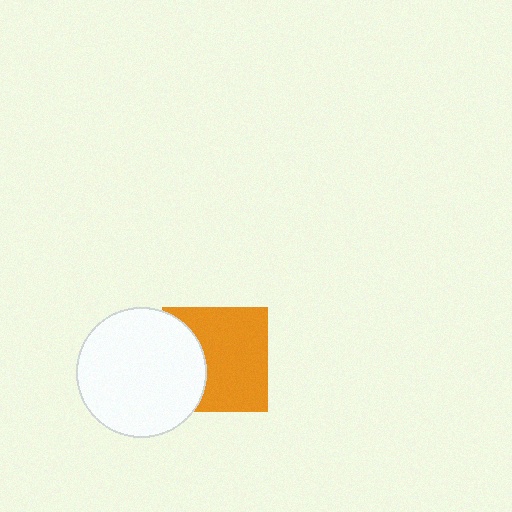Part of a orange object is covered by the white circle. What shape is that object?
It is a square.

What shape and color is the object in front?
The object in front is a white circle.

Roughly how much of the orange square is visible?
Most of it is visible (roughly 66%).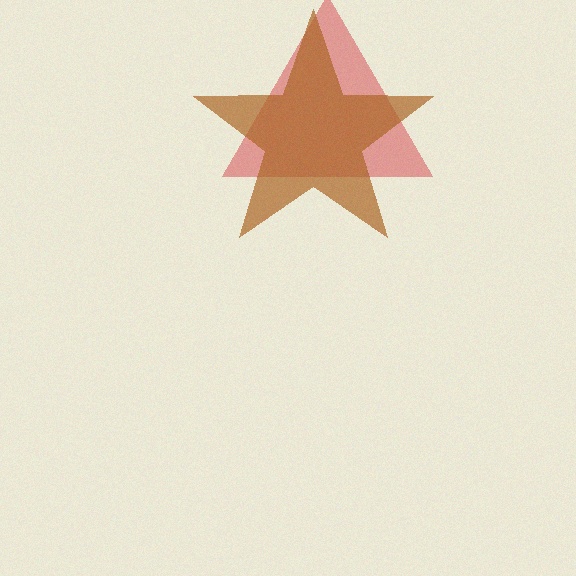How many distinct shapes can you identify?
There are 2 distinct shapes: a red triangle, a brown star.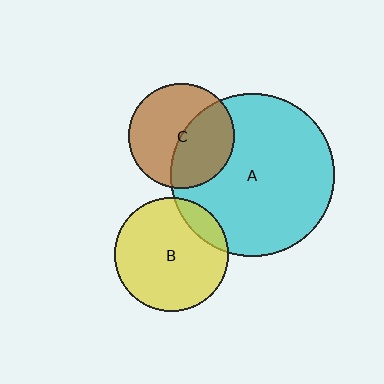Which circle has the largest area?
Circle A (cyan).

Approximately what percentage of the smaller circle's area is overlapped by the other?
Approximately 45%.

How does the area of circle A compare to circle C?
Approximately 2.4 times.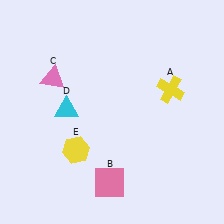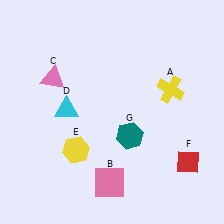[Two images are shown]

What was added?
A red diamond (F), a teal hexagon (G) were added in Image 2.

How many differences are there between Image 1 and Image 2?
There are 2 differences between the two images.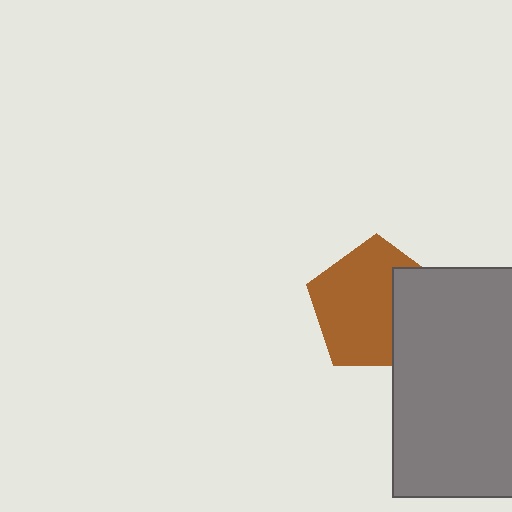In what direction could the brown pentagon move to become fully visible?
The brown pentagon could move left. That would shift it out from behind the gray rectangle entirely.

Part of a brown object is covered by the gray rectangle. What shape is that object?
It is a pentagon.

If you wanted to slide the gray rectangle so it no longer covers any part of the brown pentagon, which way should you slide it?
Slide it right — that is the most direct way to separate the two shapes.